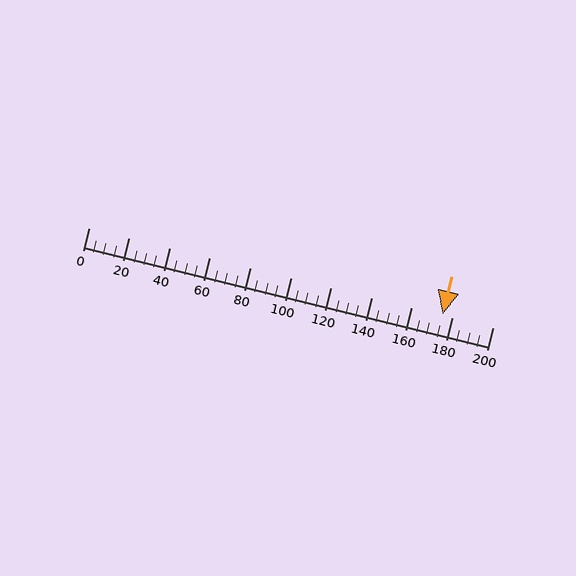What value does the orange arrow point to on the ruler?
The orange arrow points to approximately 175.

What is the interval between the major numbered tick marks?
The major tick marks are spaced 20 units apart.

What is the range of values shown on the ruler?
The ruler shows values from 0 to 200.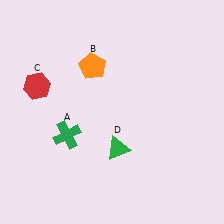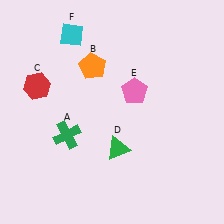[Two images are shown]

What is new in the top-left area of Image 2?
A cyan diamond (F) was added in the top-left area of Image 2.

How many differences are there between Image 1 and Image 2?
There are 2 differences between the two images.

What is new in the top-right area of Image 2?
A pink pentagon (E) was added in the top-right area of Image 2.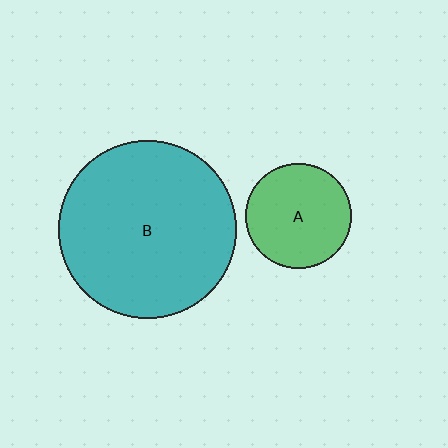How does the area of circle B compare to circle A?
Approximately 2.9 times.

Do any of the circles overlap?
No, none of the circles overlap.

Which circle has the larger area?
Circle B (teal).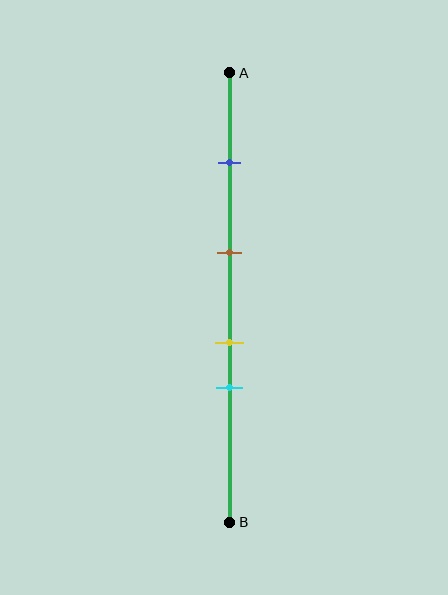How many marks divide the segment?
There are 4 marks dividing the segment.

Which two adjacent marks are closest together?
The yellow and cyan marks are the closest adjacent pair.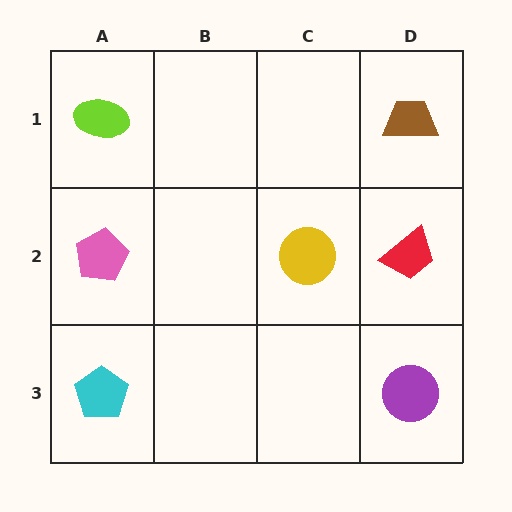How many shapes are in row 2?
3 shapes.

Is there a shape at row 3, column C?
No, that cell is empty.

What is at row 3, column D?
A purple circle.